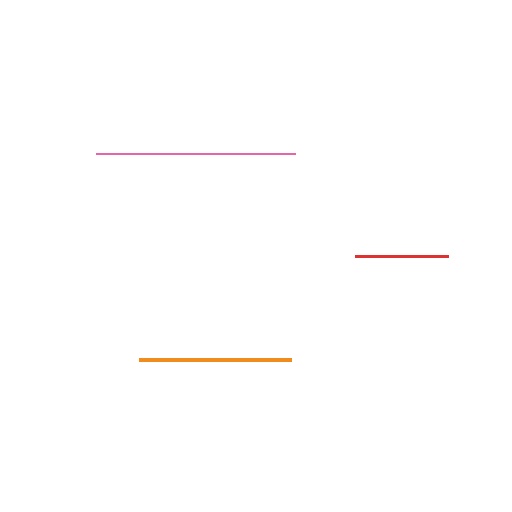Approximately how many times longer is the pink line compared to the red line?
The pink line is approximately 2.2 times the length of the red line.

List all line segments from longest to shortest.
From longest to shortest: pink, orange, red.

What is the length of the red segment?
The red segment is approximately 92 pixels long.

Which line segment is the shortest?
The red line is the shortest at approximately 92 pixels.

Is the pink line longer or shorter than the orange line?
The pink line is longer than the orange line.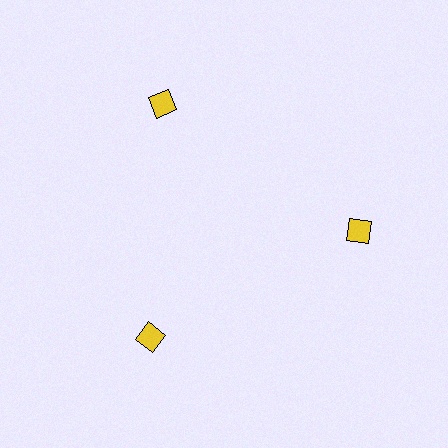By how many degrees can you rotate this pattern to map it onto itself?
The pattern maps onto itself every 120 degrees of rotation.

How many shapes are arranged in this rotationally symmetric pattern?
There are 3 shapes, arranged in 3 groups of 1.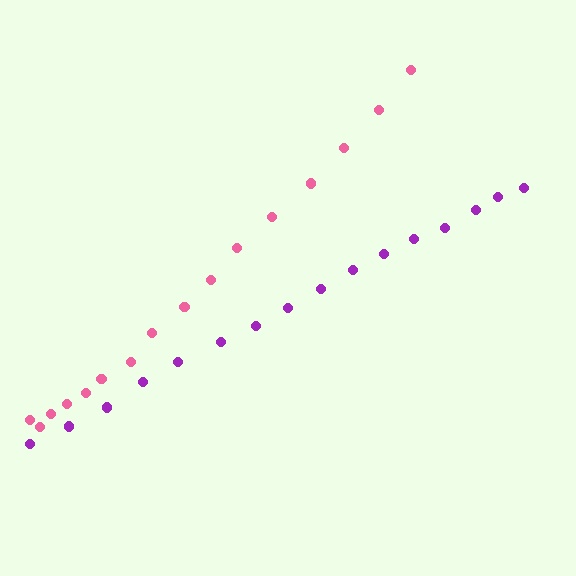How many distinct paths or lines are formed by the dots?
There are 2 distinct paths.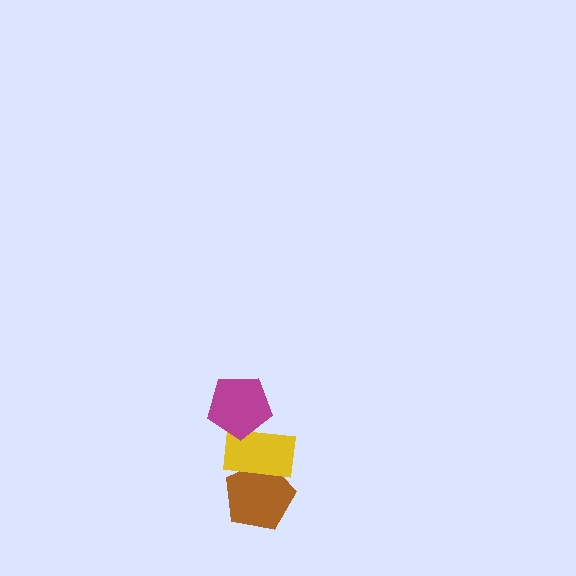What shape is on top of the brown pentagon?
The yellow rectangle is on top of the brown pentagon.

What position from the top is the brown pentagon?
The brown pentagon is 3rd from the top.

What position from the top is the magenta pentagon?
The magenta pentagon is 1st from the top.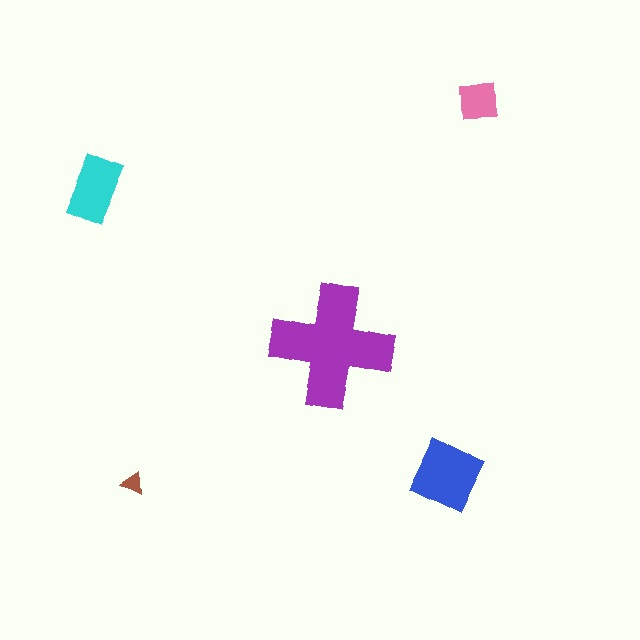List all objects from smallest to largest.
The brown triangle, the pink square, the cyan rectangle, the blue diamond, the purple cross.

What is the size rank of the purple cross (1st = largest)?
1st.